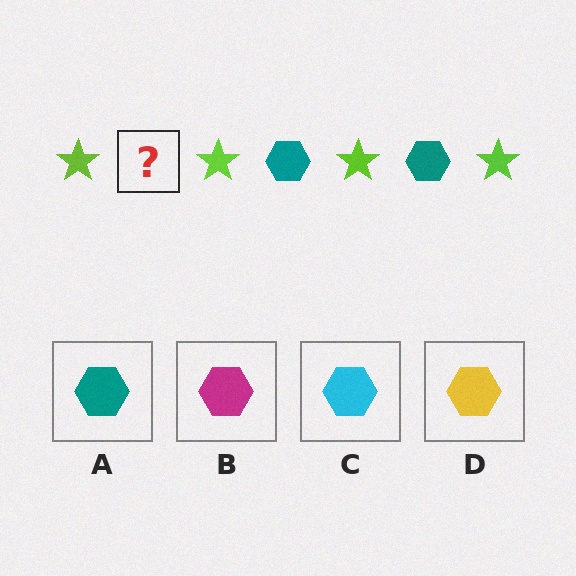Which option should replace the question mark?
Option A.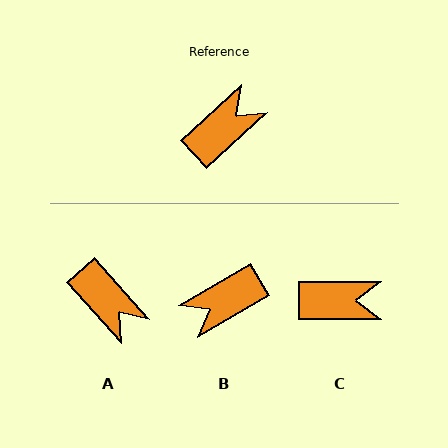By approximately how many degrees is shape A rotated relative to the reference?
Approximately 91 degrees clockwise.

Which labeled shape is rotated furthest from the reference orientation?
B, about 168 degrees away.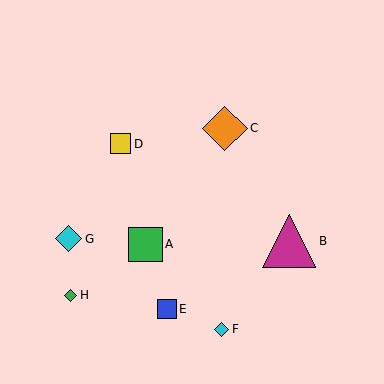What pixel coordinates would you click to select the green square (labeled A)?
Click at (146, 245) to select the green square A.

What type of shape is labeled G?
Shape G is a cyan diamond.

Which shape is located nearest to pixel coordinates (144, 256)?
The green square (labeled A) at (146, 245) is nearest to that location.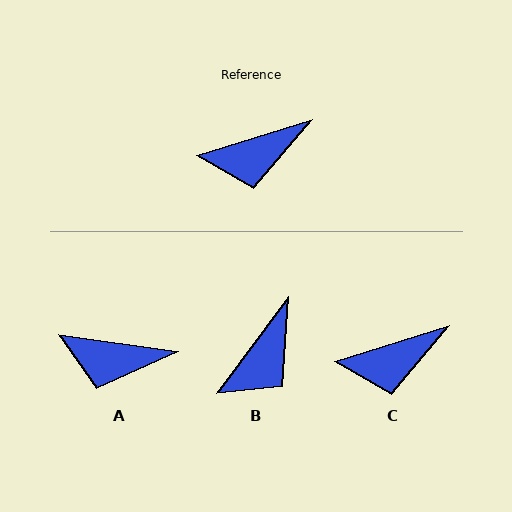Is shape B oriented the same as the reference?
No, it is off by about 36 degrees.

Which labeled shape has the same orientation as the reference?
C.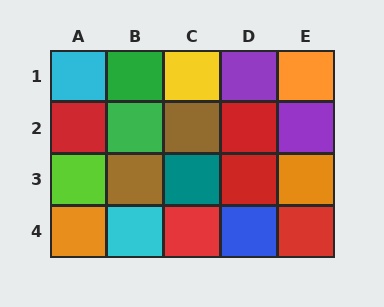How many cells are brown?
2 cells are brown.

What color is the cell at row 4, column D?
Blue.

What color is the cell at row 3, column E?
Orange.